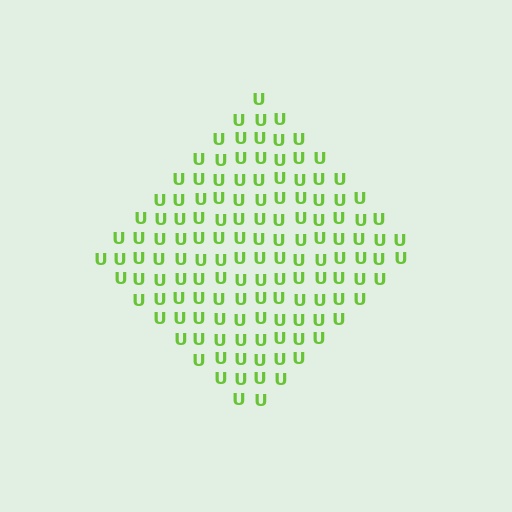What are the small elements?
The small elements are letter U's.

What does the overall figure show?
The overall figure shows a diamond.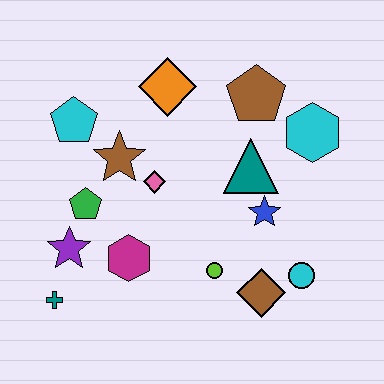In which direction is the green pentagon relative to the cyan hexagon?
The green pentagon is to the left of the cyan hexagon.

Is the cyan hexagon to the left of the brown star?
No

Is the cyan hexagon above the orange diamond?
No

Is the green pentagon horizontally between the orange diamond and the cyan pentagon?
Yes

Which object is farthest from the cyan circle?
The cyan pentagon is farthest from the cyan circle.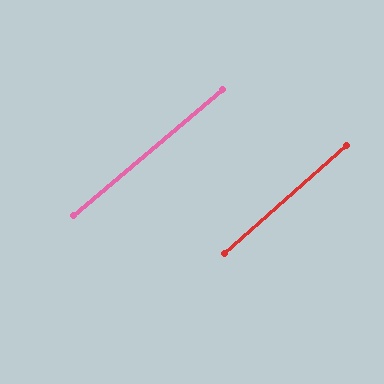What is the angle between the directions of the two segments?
Approximately 1 degree.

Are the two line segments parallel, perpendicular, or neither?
Parallel — their directions differ by only 0.9°.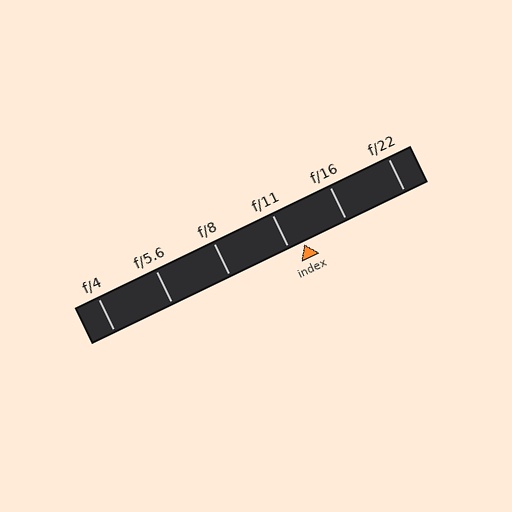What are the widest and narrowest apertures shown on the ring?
The widest aperture shown is f/4 and the narrowest is f/22.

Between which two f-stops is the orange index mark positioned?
The index mark is between f/11 and f/16.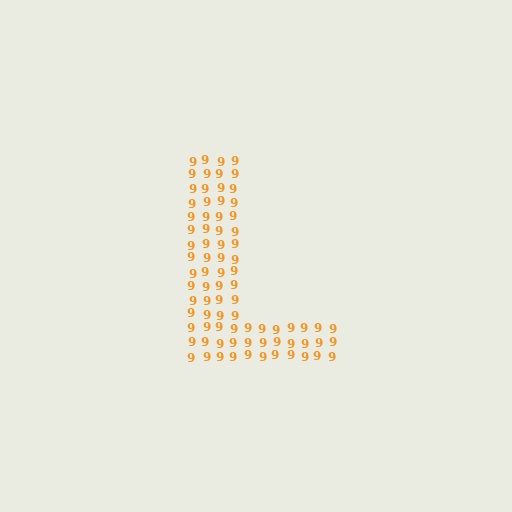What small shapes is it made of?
It is made of small digit 9's.